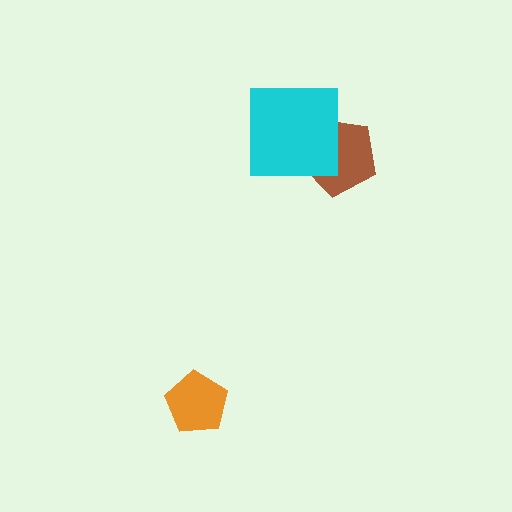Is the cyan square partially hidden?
No, no other shape covers it.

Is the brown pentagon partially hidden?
Yes, it is partially covered by another shape.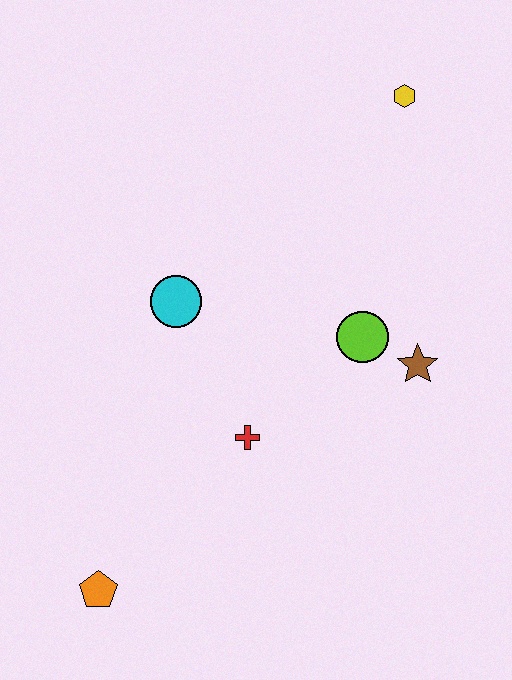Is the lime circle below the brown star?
No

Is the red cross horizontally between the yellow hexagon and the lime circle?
No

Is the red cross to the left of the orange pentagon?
No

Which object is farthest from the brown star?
The orange pentagon is farthest from the brown star.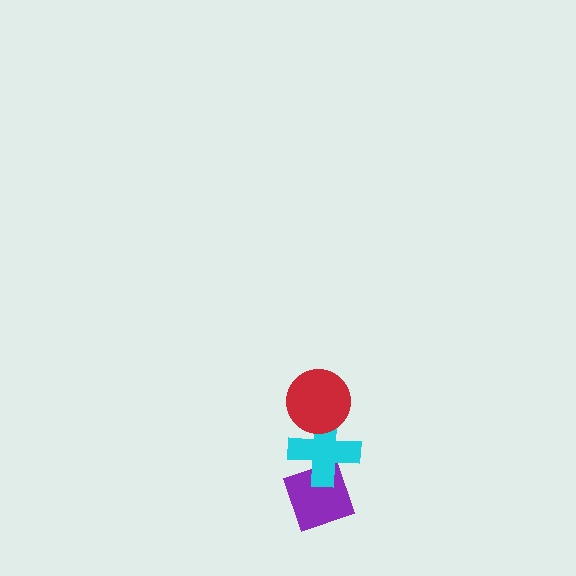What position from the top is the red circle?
The red circle is 1st from the top.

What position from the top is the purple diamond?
The purple diamond is 3rd from the top.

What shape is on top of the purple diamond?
The cyan cross is on top of the purple diamond.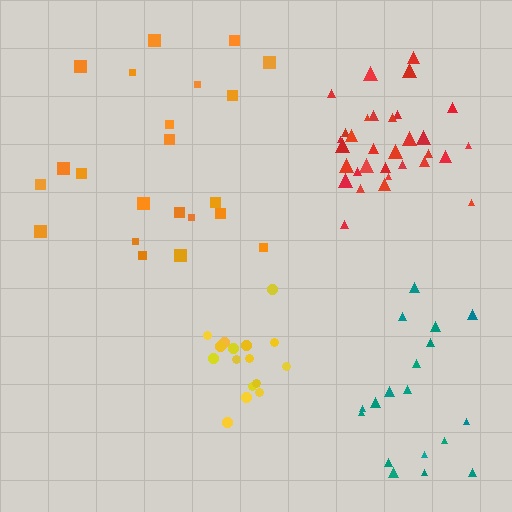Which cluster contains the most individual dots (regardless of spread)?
Red (32).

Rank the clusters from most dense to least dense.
red, yellow, orange, teal.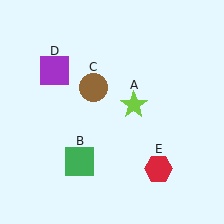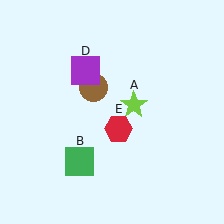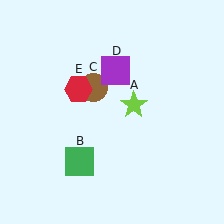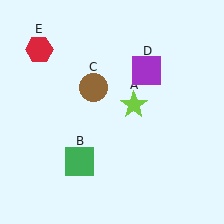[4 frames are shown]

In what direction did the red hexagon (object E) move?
The red hexagon (object E) moved up and to the left.